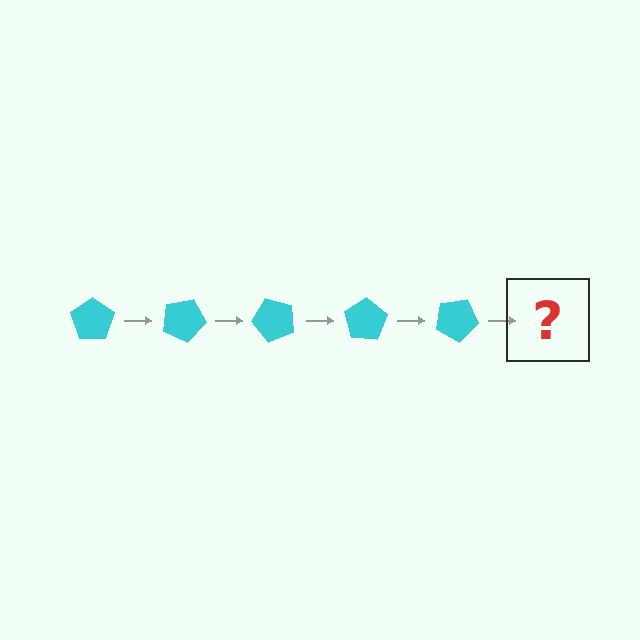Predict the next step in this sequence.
The next step is a cyan pentagon rotated 125 degrees.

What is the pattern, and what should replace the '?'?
The pattern is that the pentagon rotates 25 degrees each step. The '?' should be a cyan pentagon rotated 125 degrees.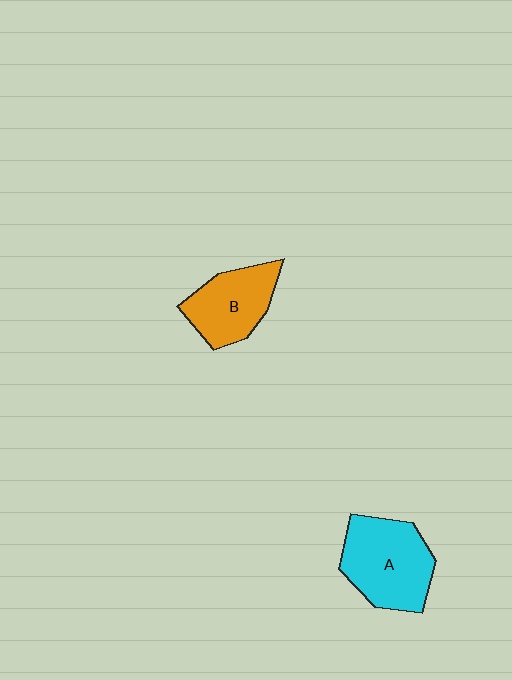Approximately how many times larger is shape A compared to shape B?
Approximately 1.3 times.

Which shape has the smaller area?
Shape B (orange).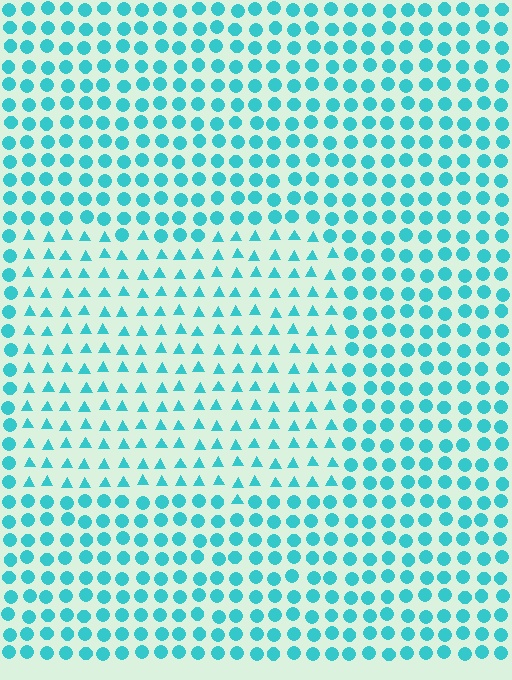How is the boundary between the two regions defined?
The boundary is defined by a change in element shape: triangles inside vs. circles outside. All elements share the same color and spacing.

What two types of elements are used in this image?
The image uses triangles inside the rectangle region and circles outside it.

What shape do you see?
I see a rectangle.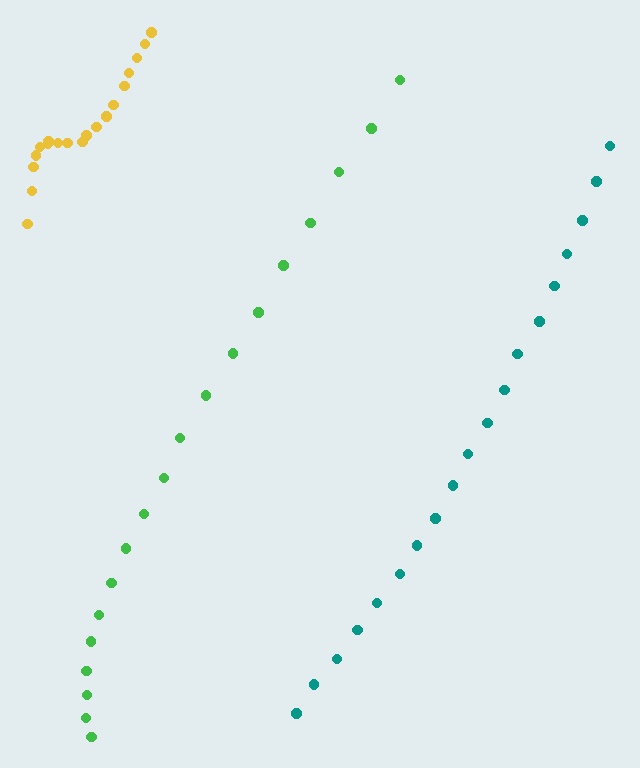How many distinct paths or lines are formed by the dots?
There are 3 distinct paths.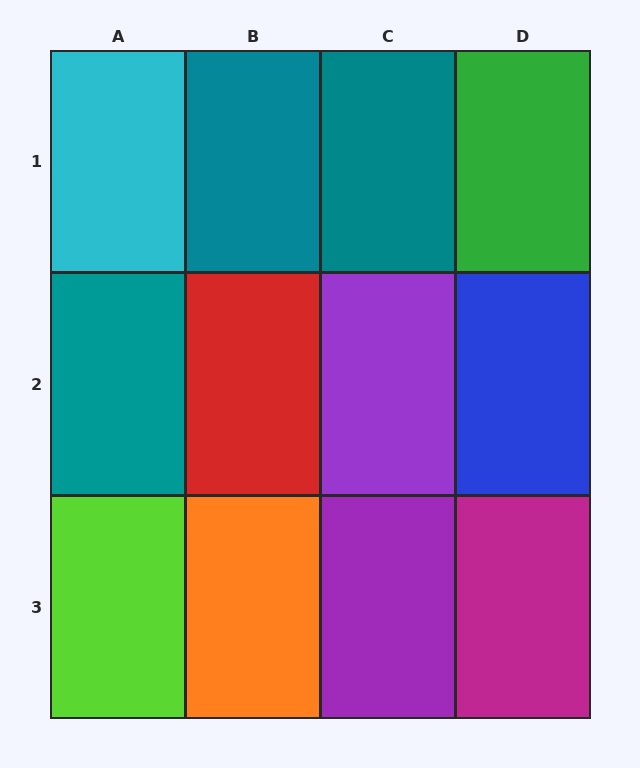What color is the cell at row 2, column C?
Purple.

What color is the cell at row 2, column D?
Blue.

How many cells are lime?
1 cell is lime.